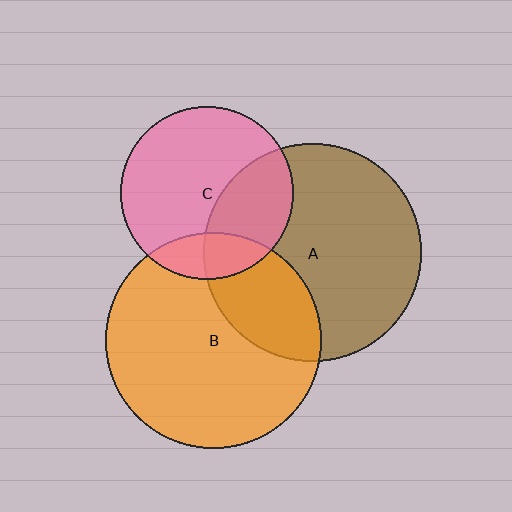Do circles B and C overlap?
Yes.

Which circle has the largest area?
Circle A (brown).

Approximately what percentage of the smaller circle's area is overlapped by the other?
Approximately 15%.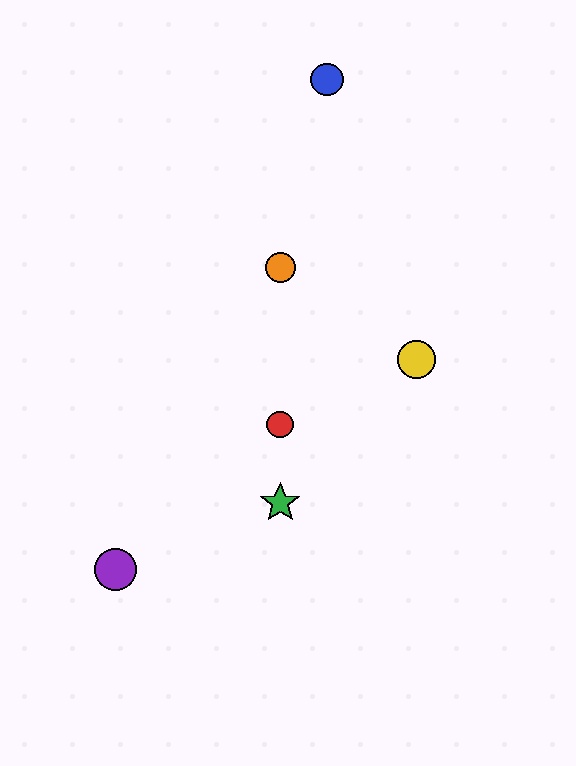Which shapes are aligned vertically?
The red circle, the green star, the orange circle are aligned vertically.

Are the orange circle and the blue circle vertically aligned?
No, the orange circle is at x≈280 and the blue circle is at x≈327.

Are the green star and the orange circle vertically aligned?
Yes, both are at x≈280.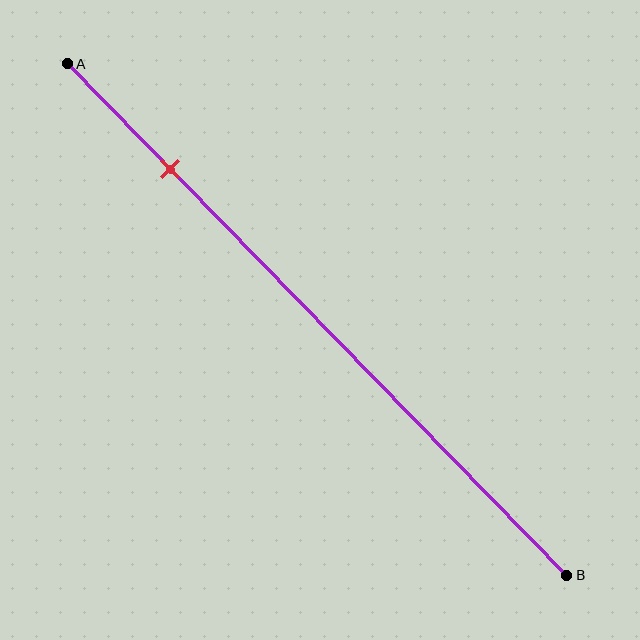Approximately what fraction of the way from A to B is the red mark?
The red mark is approximately 20% of the way from A to B.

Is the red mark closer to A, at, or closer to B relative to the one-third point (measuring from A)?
The red mark is closer to point A than the one-third point of segment AB.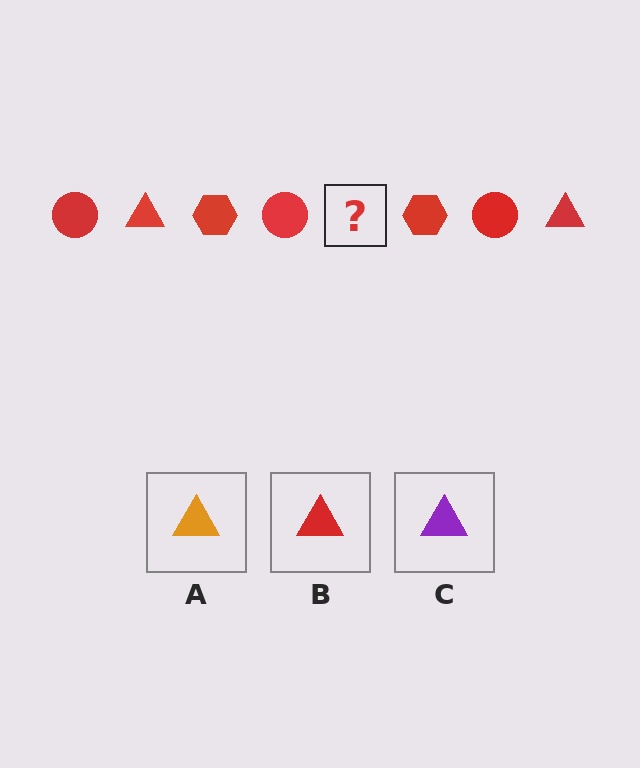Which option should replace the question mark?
Option B.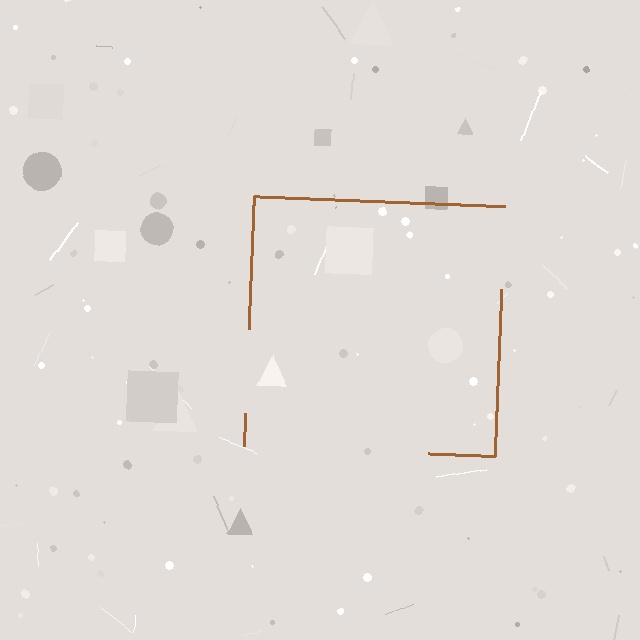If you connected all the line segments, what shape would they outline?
They would outline a square.